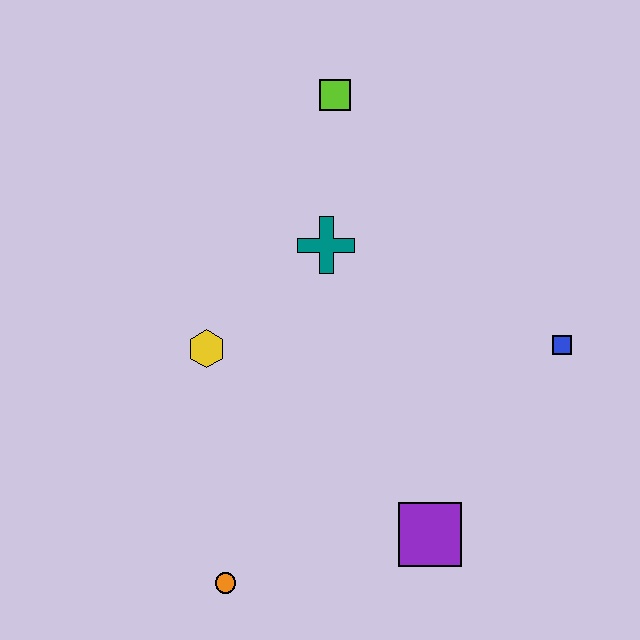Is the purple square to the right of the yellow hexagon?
Yes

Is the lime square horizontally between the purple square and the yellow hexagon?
Yes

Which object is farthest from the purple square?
The lime square is farthest from the purple square.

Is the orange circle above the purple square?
No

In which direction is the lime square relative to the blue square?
The lime square is above the blue square.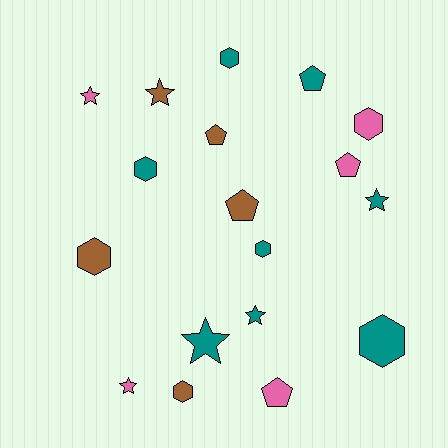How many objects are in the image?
There are 18 objects.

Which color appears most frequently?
Teal, with 8 objects.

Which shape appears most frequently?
Hexagon, with 7 objects.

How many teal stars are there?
There are 3 teal stars.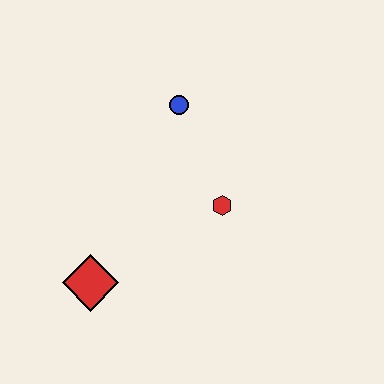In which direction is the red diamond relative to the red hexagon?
The red diamond is to the left of the red hexagon.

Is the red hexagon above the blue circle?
No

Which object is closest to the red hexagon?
The blue circle is closest to the red hexagon.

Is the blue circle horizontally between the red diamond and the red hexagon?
Yes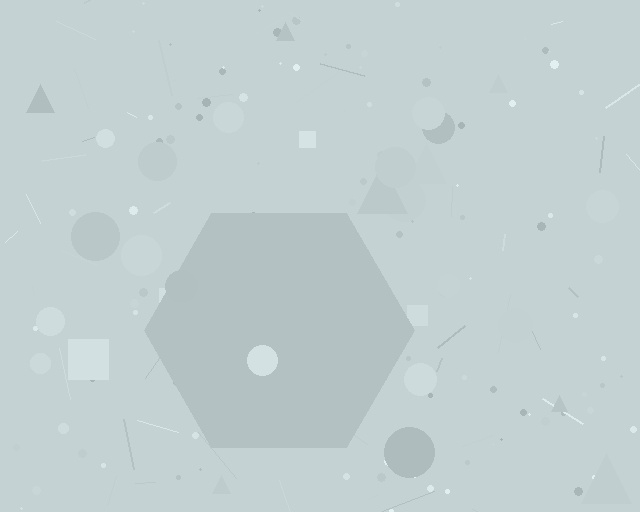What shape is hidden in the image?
A hexagon is hidden in the image.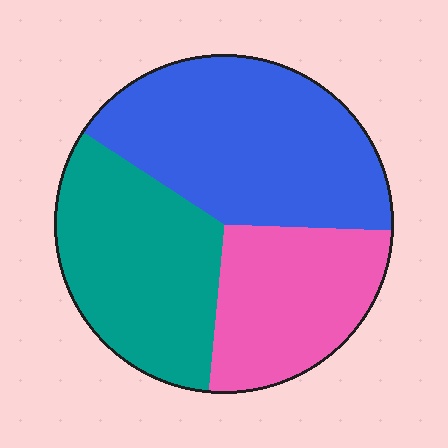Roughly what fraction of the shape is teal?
Teal covers roughly 35% of the shape.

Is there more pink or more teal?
Teal.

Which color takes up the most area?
Blue, at roughly 40%.